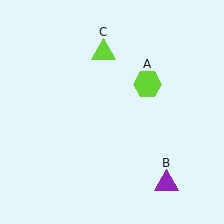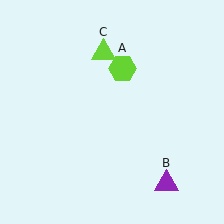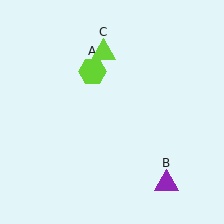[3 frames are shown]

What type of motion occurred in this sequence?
The lime hexagon (object A) rotated counterclockwise around the center of the scene.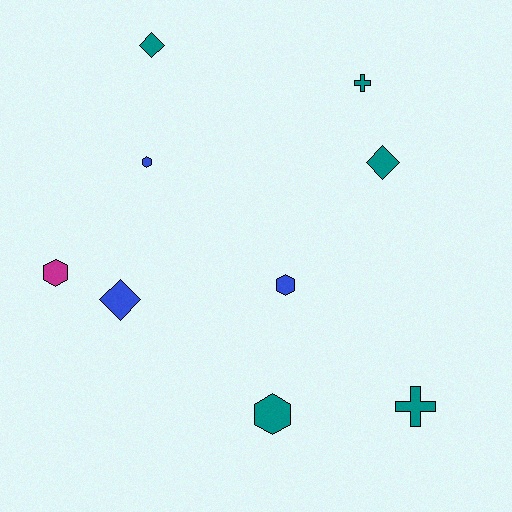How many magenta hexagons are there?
There is 1 magenta hexagon.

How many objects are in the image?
There are 9 objects.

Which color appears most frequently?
Teal, with 5 objects.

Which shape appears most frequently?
Hexagon, with 4 objects.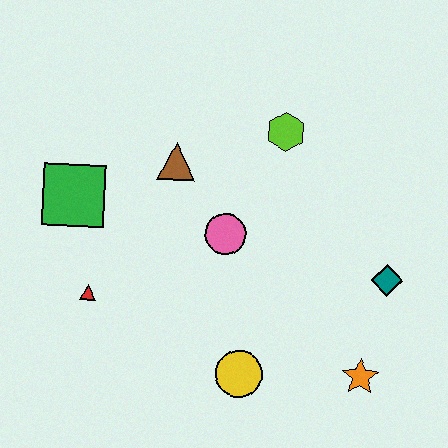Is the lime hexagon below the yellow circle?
No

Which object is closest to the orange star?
The teal diamond is closest to the orange star.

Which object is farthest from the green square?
The orange star is farthest from the green square.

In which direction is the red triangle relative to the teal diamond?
The red triangle is to the left of the teal diamond.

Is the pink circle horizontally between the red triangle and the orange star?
Yes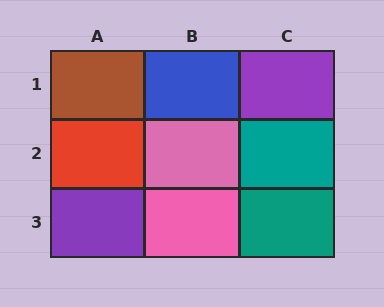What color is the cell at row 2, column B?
Pink.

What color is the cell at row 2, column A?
Red.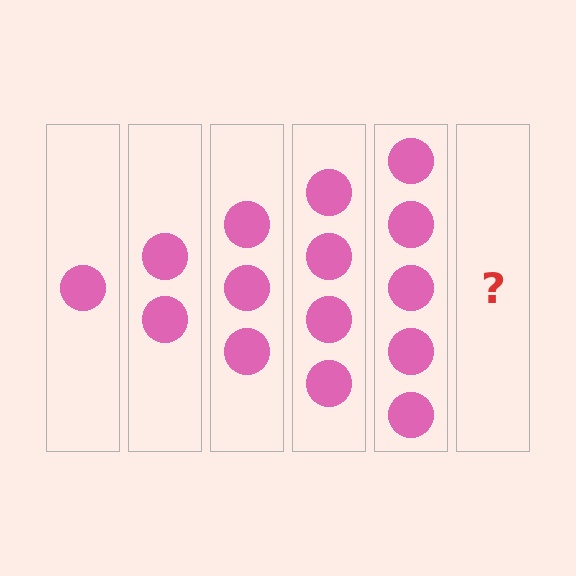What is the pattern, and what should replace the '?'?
The pattern is that each step adds one more circle. The '?' should be 6 circles.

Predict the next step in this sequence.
The next step is 6 circles.